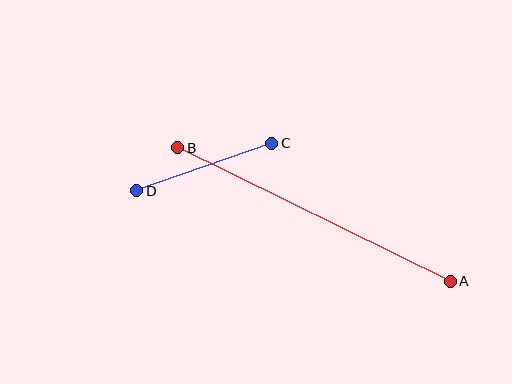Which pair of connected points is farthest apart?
Points A and B are farthest apart.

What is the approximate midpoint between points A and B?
The midpoint is at approximately (314, 215) pixels.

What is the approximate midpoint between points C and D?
The midpoint is at approximately (204, 167) pixels.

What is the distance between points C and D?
The distance is approximately 143 pixels.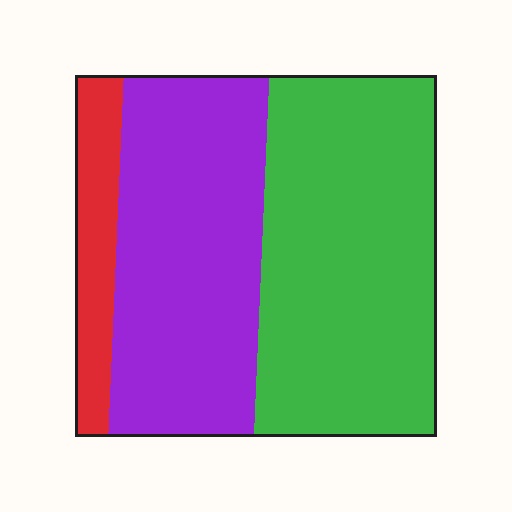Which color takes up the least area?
Red, at roughly 10%.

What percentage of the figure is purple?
Purple covers around 40% of the figure.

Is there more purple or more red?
Purple.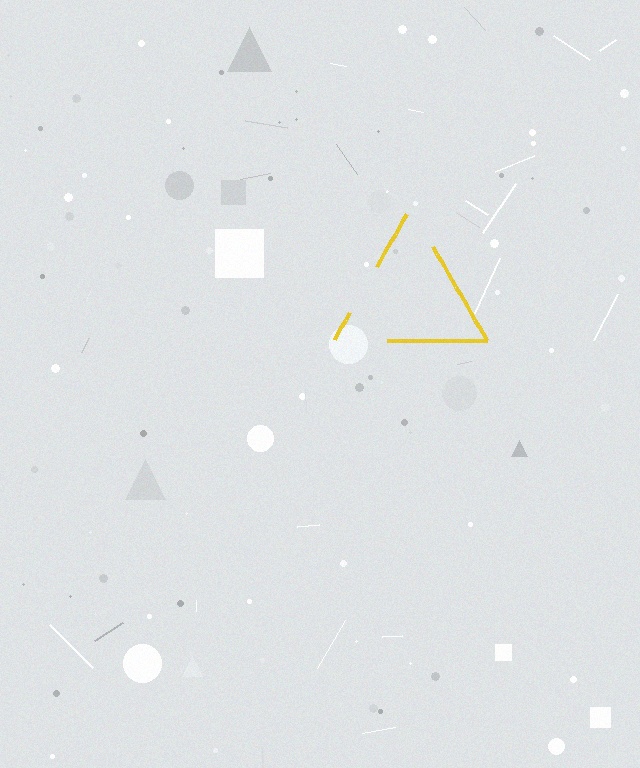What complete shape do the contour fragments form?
The contour fragments form a triangle.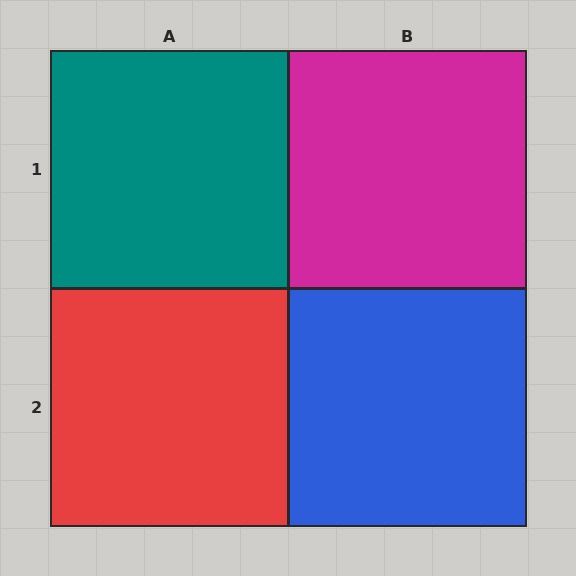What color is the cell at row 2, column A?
Red.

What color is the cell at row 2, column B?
Blue.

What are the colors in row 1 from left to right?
Teal, magenta.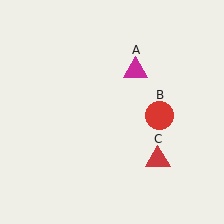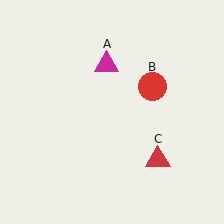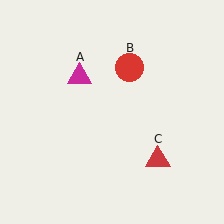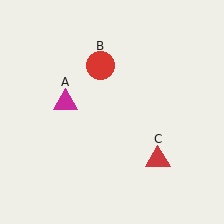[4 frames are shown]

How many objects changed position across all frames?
2 objects changed position: magenta triangle (object A), red circle (object B).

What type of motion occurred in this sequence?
The magenta triangle (object A), red circle (object B) rotated counterclockwise around the center of the scene.